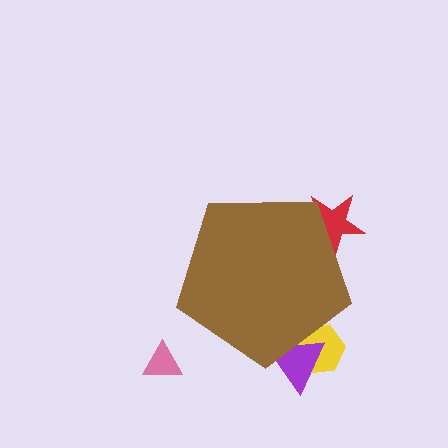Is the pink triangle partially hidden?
No, the pink triangle is fully visible.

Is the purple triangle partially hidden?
Yes, the purple triangle is partially hidden behind the brown pentagon.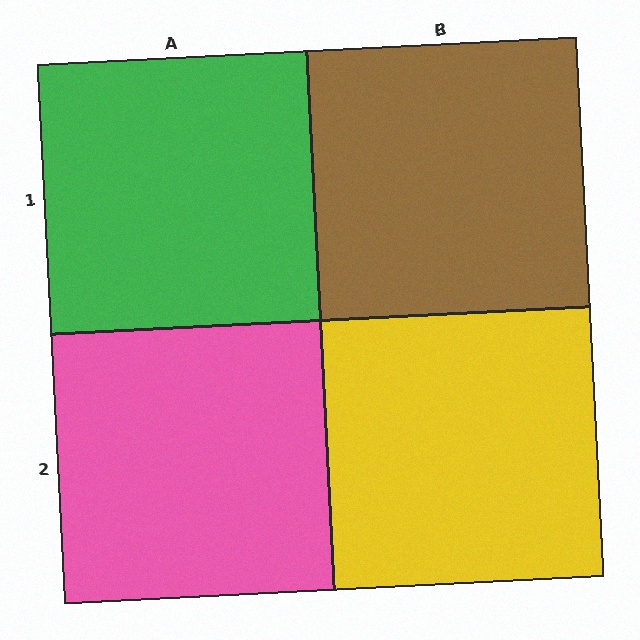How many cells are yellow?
1 cell is yellow.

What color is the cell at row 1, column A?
Green.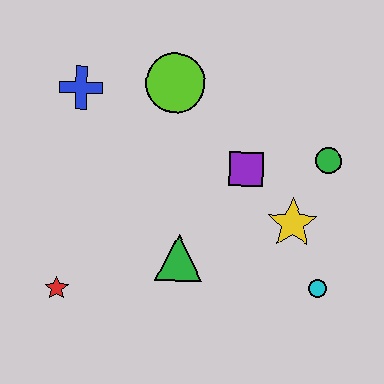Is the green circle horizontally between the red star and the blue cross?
No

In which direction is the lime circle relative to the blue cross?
The lime circle is to the right of the blue cross.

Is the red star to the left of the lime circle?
Yes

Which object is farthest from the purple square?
The red star is farthest from the purple square.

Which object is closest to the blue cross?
The lime circle is closest to the blue cross.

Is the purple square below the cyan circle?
No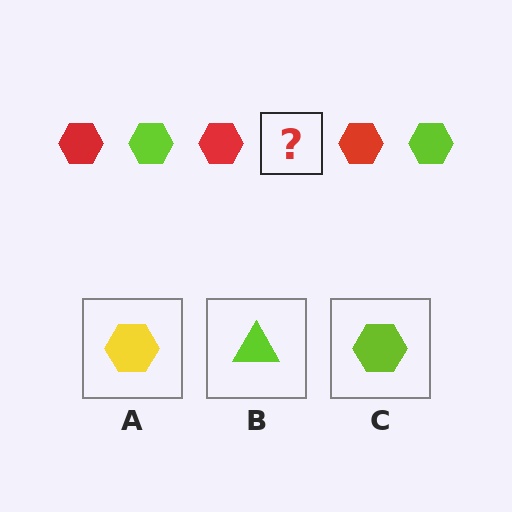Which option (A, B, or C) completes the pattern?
C.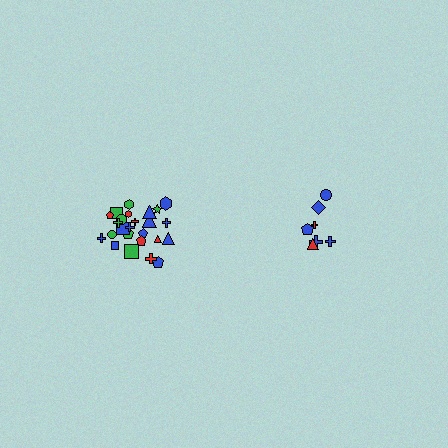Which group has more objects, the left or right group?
The left group.